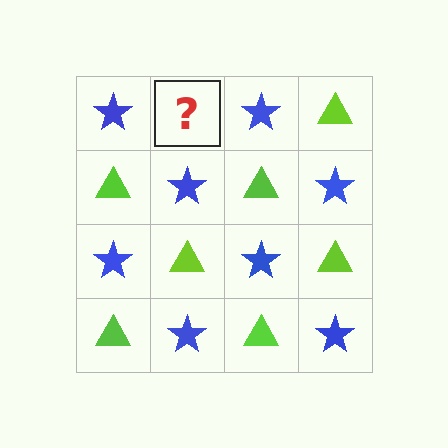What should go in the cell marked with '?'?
The missing cell should contain a lime triangle.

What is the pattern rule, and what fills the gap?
The rule is that it alternates blue star and lime triangle in a checkerboard pattern. The gap should be filled with a lime triangle.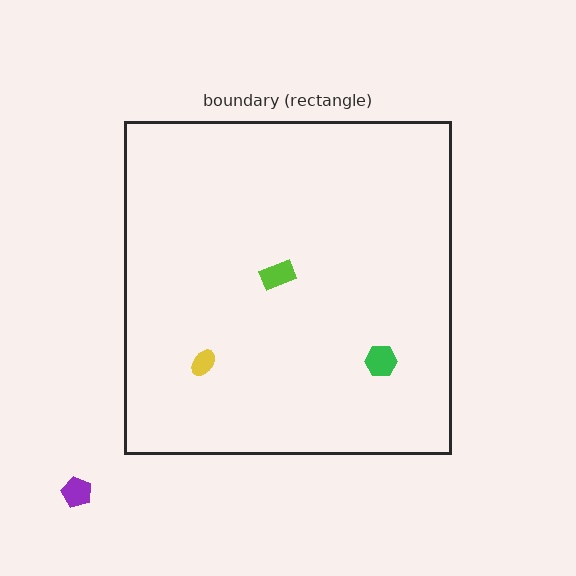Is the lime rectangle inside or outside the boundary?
Inside.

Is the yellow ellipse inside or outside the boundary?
Inside.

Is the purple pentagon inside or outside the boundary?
Outside.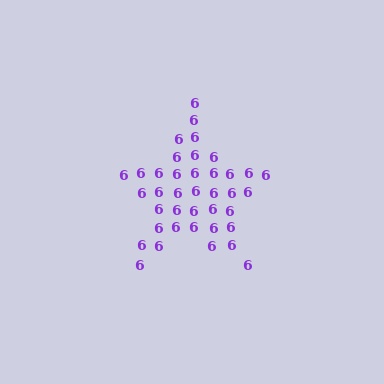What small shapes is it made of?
It is made of small digit 6's.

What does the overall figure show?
The overall figure shows a star.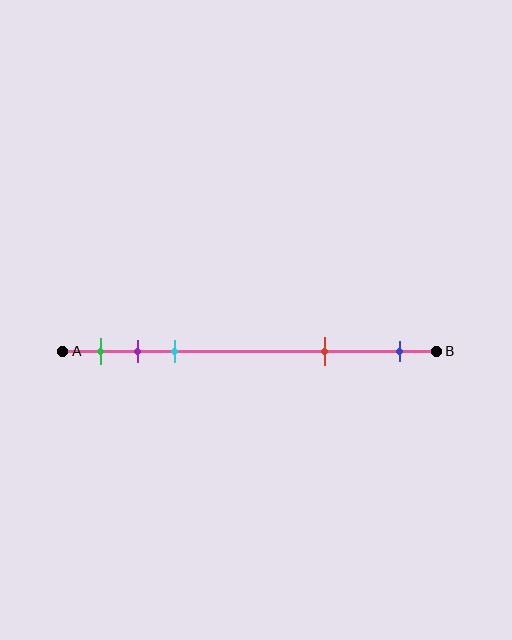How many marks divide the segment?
There are 5 marks dividing the segment.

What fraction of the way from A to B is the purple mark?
The purple mark is approximately 20% (0.2) of the way from A to B.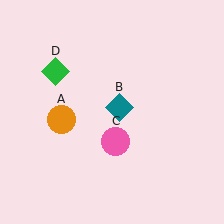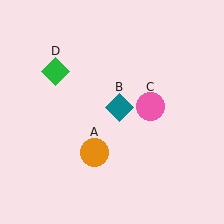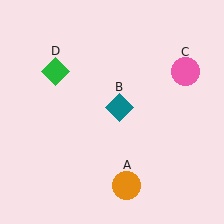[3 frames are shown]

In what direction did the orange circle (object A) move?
The orange circle (object A) moved down and to the right.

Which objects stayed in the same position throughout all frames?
Teal diamond (object B) and green diamond (object D) remained stationary.